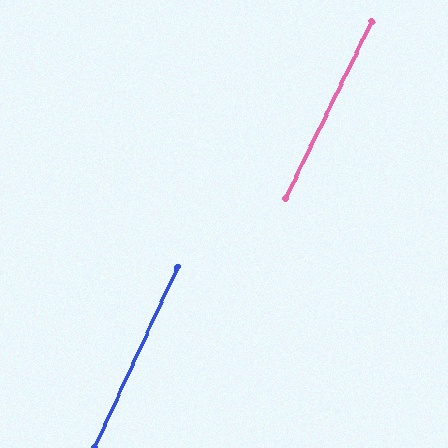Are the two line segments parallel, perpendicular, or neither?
Parallel — their directions differ by only 1.2°.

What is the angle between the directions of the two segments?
Approximately 1 degree.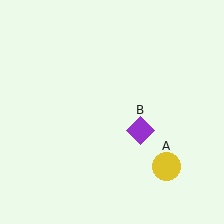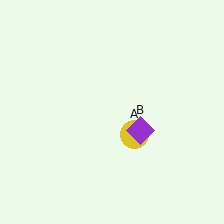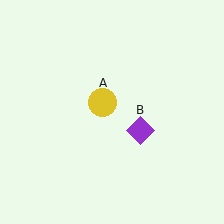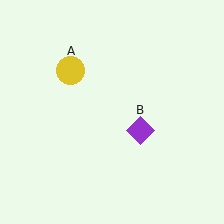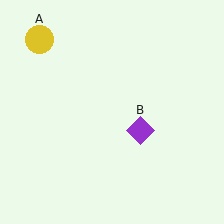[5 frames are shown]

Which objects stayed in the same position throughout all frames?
Purple diamond (object B) remained stationary.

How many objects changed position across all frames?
1 object changed position: yellow circle (object A).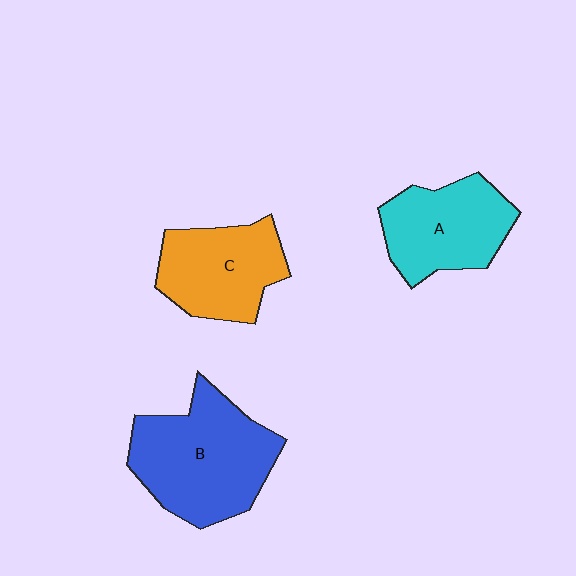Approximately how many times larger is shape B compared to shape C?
Approximately 1.4 times.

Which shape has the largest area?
Shape B (blue).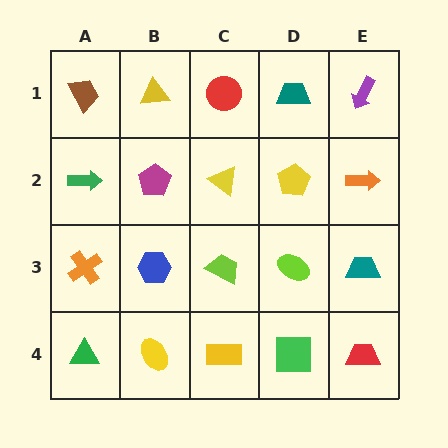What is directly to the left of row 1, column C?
A yellow triangle.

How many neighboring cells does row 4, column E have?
2.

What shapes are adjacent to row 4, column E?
A teal trapezoid (row 3, column E), a green square (row 4, column D).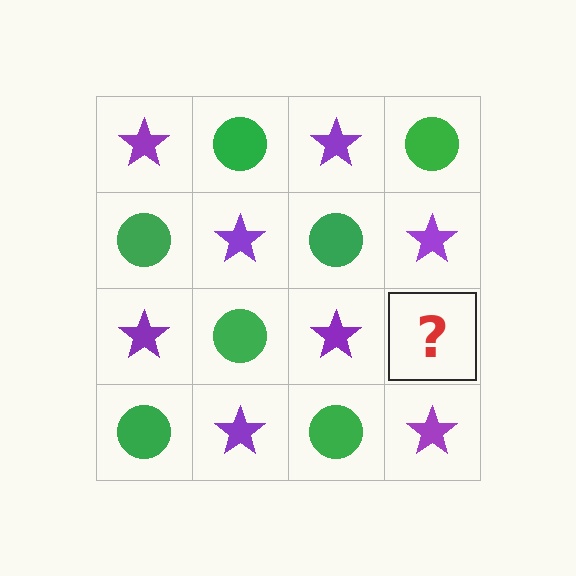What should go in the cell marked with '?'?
The missing cell should contain a green circle.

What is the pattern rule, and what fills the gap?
The rule is that it alternates purple star and green circle in a checkerboard pattern. The gap should be filled with a green circle.